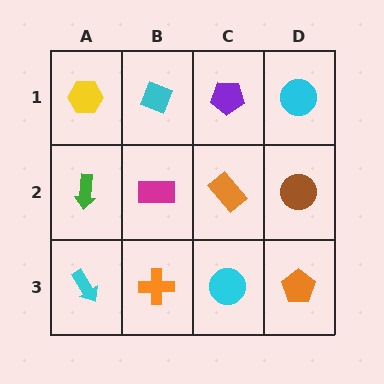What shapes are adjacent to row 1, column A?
A green arrow (row 2, column A), a cyan diamond (row 1, column B).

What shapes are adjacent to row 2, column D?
A cyan circle (row 1, column D), an orange pentagon (row 3, column D), an orange rectangle (row 2, column C).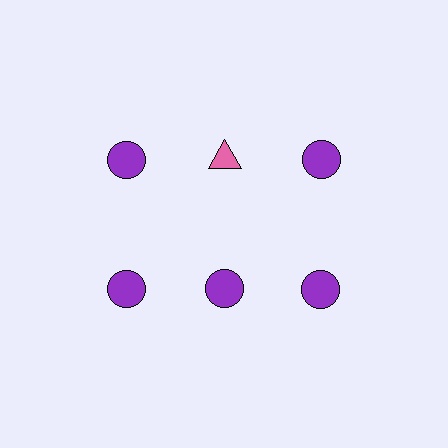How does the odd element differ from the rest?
It differs in both color (pink instead of purple) and shape (triangle instead of circle).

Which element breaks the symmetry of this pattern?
The pink triangle in the top row, second from left column breaks the symmetry. All other shapes are purple circles.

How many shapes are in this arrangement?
There are 6 shapes arranged in a grid pattern.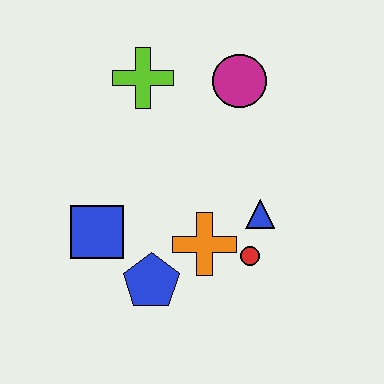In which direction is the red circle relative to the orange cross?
The red circle is to the right of the orange cross.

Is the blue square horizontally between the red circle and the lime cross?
No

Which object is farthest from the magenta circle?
The blue pentagon is farthest from the magenta circle.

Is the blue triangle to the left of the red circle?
No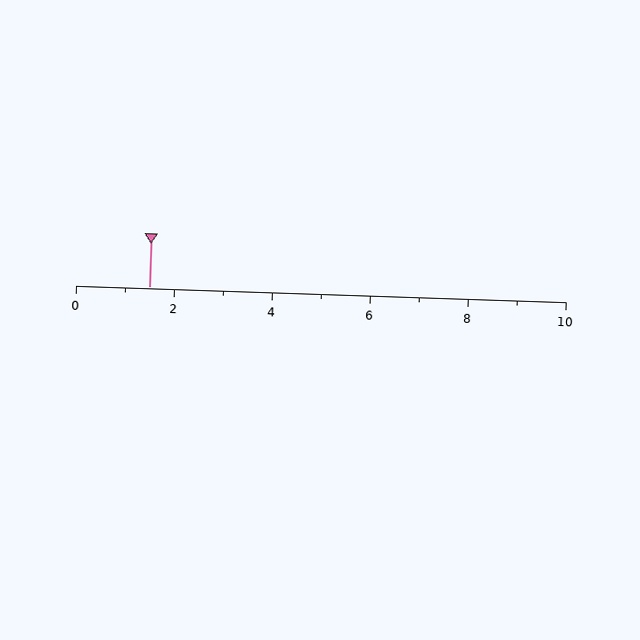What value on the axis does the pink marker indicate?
The marker indicates approximately 1.5.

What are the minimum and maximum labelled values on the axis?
The axis runs from 0 to 10.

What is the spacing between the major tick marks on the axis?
The major ticks are spaced 2 apart.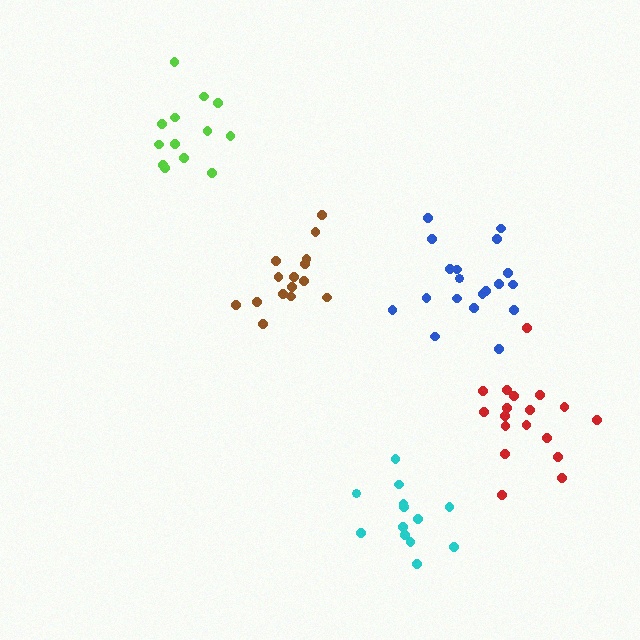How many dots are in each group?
Group 1: 18 dots, Group 2: 15 dots, Group 3: 13 dots, Group 4: 13 dots, Group 5: 19 dots (78 total).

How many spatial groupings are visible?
There are 5 spatial groupings.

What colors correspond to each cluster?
The clusters are colored: red, brown, cyan, lime, blue.